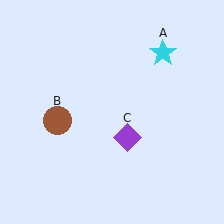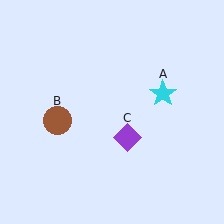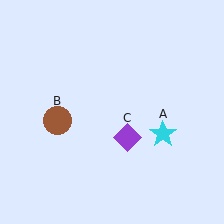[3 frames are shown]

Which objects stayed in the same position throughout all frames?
Brown circle (object B) and purple diamond (object C) remained stationary.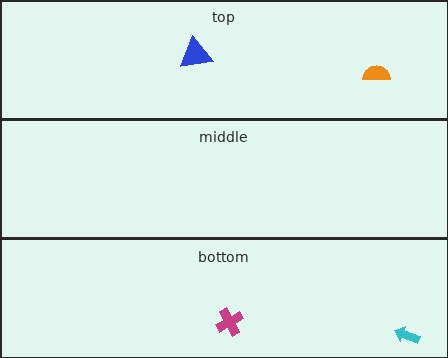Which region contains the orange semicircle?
The top region.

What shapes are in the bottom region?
The magenta cross, the cyan arrow.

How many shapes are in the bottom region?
2.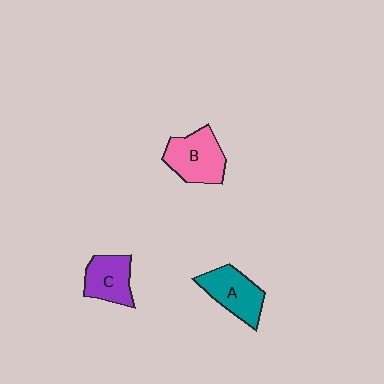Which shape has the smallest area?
Shape C (purple).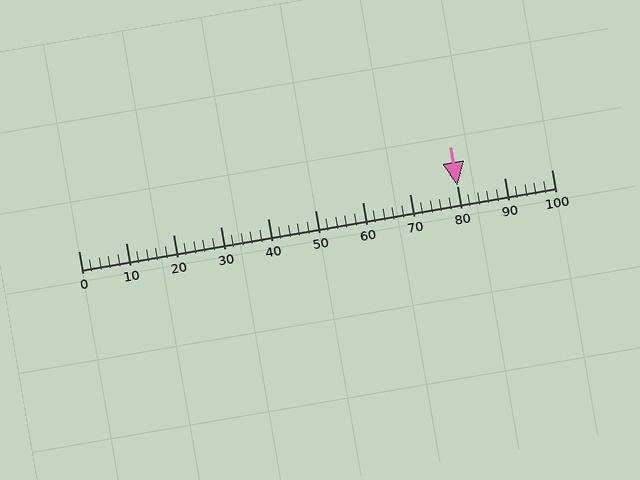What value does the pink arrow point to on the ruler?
The pink arrow points to approximately 80.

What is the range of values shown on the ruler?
The ruler shows values from 0 to 100.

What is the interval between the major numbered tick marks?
The major tick marks are spaced 10 units apart.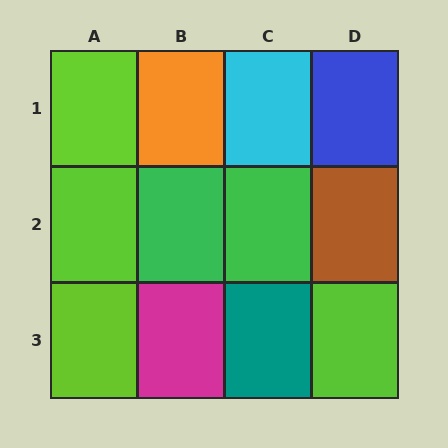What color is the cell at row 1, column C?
Cyan.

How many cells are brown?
1 cell is brown.